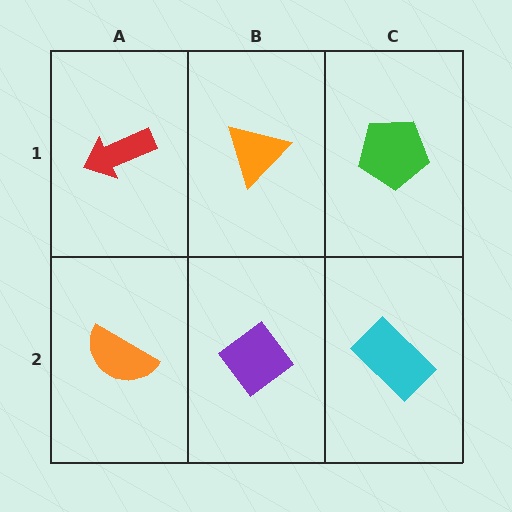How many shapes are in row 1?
3 shapes.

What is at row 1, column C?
A green pentagon.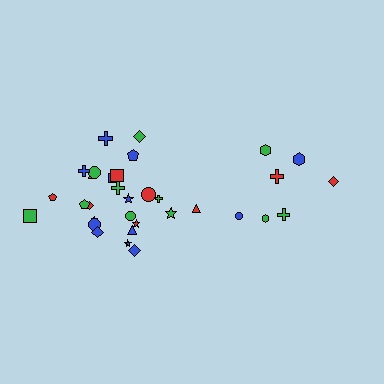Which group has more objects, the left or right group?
The left group.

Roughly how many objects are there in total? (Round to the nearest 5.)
Roughly 35 objects in total.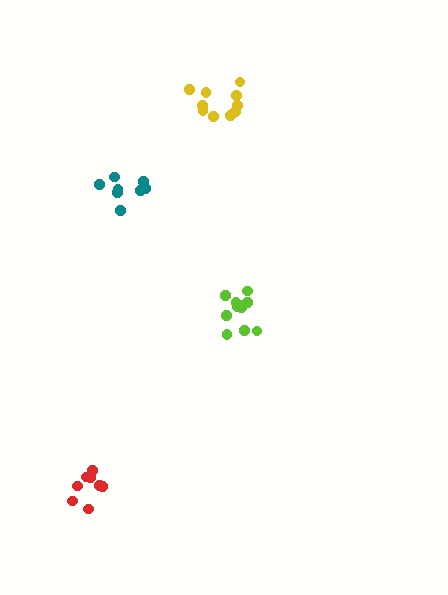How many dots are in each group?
Group 1: 11 dots, Group 2: 10 dots, Group 3: 8 dots, Group 4: 8 dots (37 total).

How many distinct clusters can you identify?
There are 4 distinct clusters.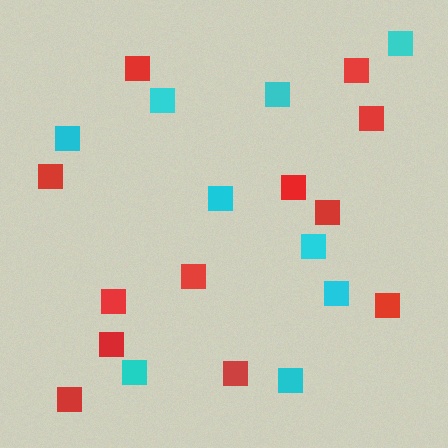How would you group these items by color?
There are 2 groups: one group of cyan squares (9) and one group of red squares (12).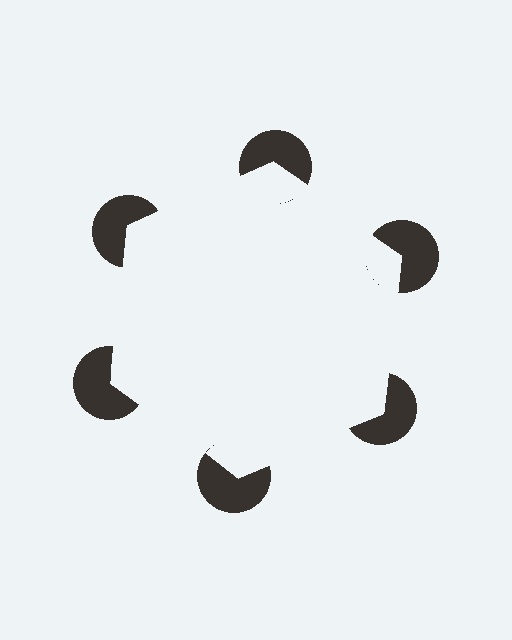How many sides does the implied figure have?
6 sides.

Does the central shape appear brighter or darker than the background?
It typically appears slightly brighter than the background, even though no actual brightness change is drawn.